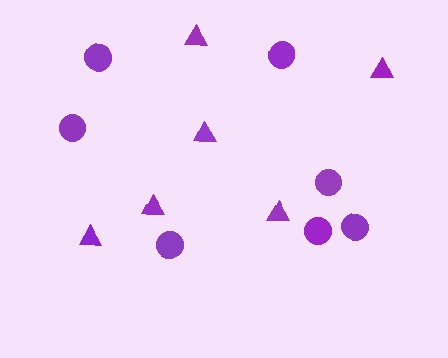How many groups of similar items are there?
There are 2 groups: one group of circles (7) and one group of triangles (6).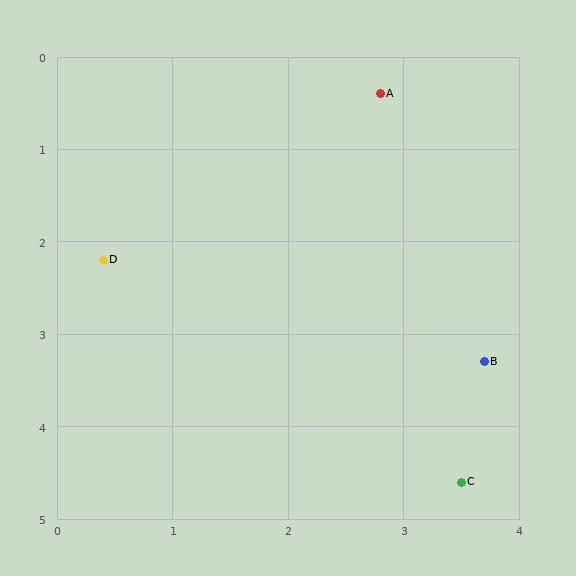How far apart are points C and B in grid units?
Points C and B are about 1.3 grid units apart.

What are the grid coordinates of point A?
Point A is at approximately (2.8, 0.4).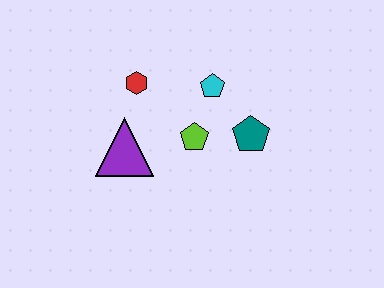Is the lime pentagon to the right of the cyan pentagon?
No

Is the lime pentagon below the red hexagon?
Yes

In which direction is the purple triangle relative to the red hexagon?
The purple triangle is below the red hexagon.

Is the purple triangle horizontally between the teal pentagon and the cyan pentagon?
No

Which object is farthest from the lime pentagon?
The red hexagon is farthest from the lime pentagon.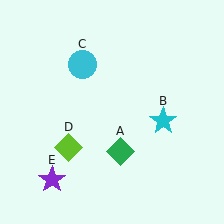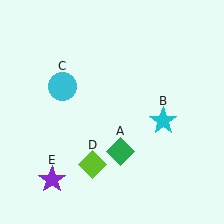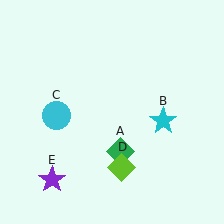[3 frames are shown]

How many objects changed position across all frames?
2 objects changed position: cyan circle (object C), lime diamond (object D).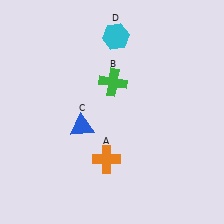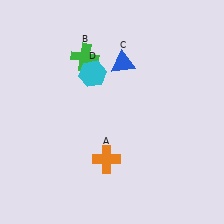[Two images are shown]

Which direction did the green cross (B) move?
The green cross (B) moved left.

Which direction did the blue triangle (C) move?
The blue triangle (C) moved up.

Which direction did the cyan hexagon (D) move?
The cyan hexagon (D) moved down.